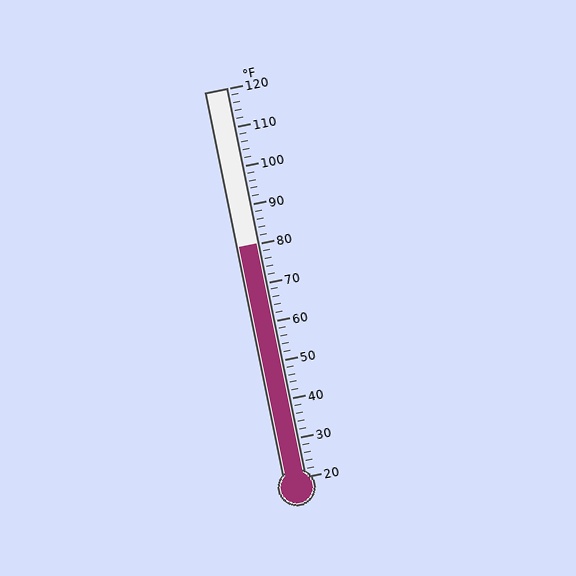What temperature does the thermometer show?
The thermometer shows approximately 80°F.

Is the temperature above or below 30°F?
The temperature is above 30°F.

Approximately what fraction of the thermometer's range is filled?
The thermometer is filled to approximately 60% of its range.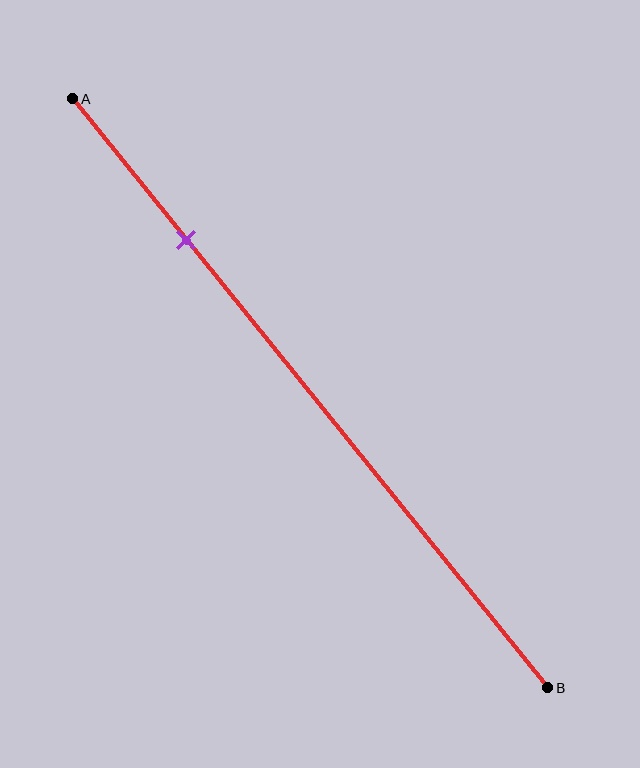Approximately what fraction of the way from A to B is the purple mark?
The purple mark is approximately 25% of the way from A to B.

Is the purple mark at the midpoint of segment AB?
No, the mark is at about 25% from A, not at the 50% midpoint.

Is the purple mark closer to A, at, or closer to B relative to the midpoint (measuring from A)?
The purple mark is closer to point A than the midpoint of segment AB.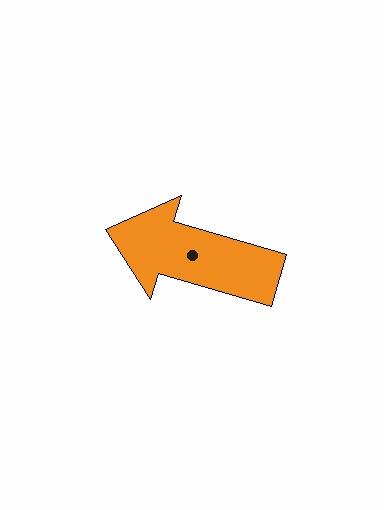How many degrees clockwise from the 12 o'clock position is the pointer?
Approximately 286 degrees.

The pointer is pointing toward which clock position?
Roughly 10 o'clock.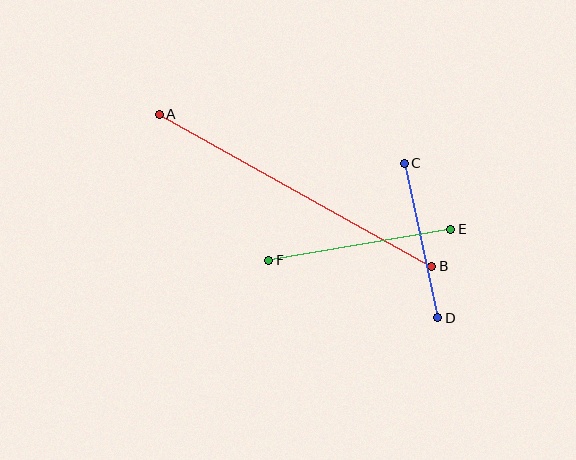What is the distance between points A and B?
The distance is approximately 312 pixels.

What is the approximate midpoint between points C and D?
The midpoint is at approximately (421, 241) pixels.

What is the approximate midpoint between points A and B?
The midpoint is at approximately (296, 190) pixels.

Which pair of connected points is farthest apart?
Points A and B are farthest apart.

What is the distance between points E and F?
The distance is approximately 185 pixels.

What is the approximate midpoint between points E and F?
The midpoint is at approximately (360, 245) pixels.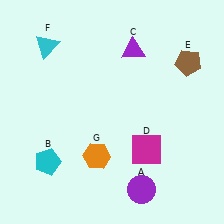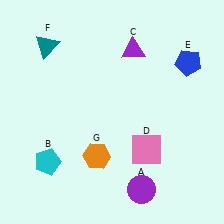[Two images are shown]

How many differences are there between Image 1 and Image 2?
There are 3 differences between the two images.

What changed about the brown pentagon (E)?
In Image 1, E is brown. In Image 2, it changed to blue.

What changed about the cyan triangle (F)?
In Image 1, F is cyan. In Image 2, it changed to teal.